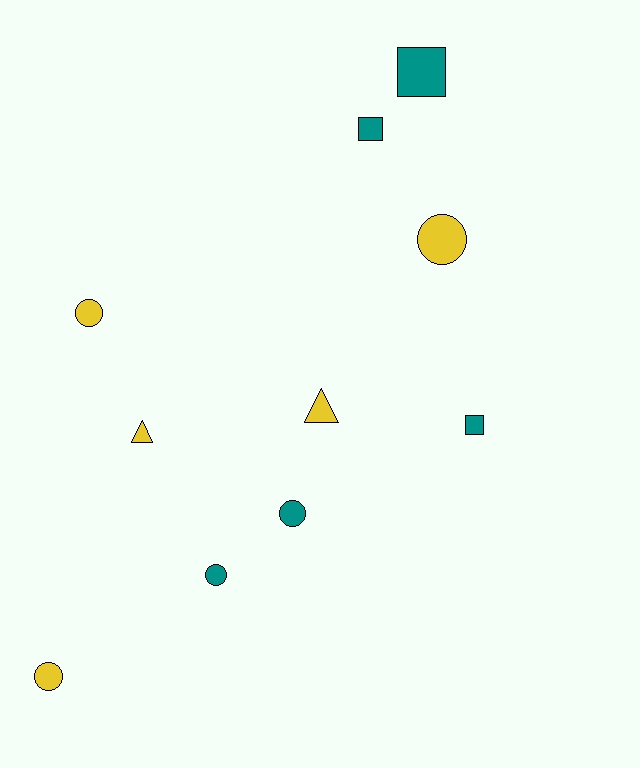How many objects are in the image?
There are 10 objects.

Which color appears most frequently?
Yellow, with 5 objects.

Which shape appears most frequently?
Circle, with 5 objects.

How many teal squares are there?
There are 3 teal squares.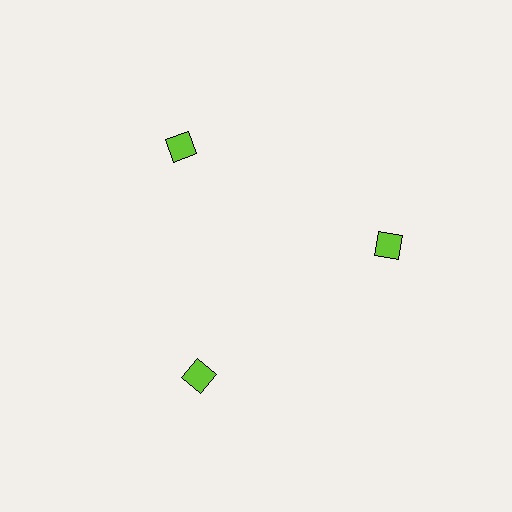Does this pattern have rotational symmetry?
Yes, this pattern has 3-fold rotational symmetry. It looks the same after rotating 120 degrees around the center.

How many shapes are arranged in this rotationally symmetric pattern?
There are 3 shapes, arranged in 3 groups of 1.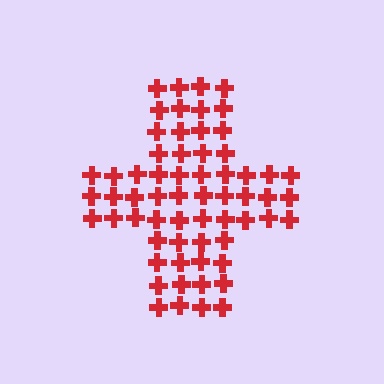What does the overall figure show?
The overall figure shows a cross.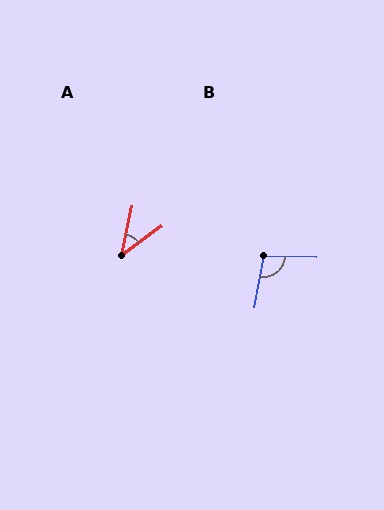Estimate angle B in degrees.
Approximately 99 degrees.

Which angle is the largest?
B, at approximately 99 degrees.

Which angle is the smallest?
A, at approximately 42 degrees.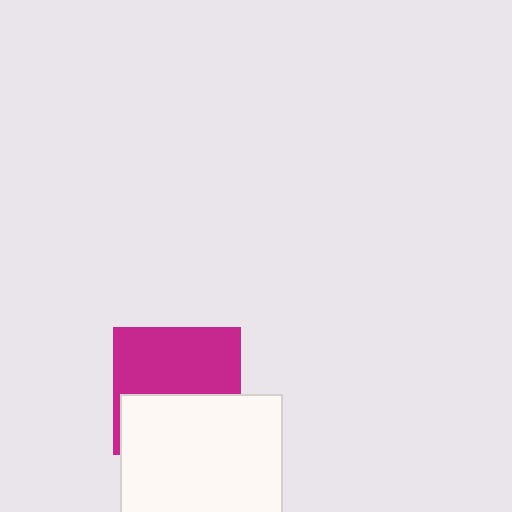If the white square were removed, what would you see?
You would see the complete magenta square.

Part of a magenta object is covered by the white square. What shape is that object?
It is a square.